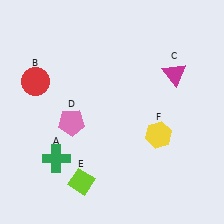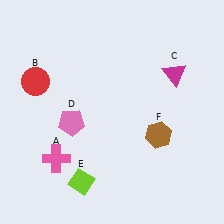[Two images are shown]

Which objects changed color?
A changed from green to pink. F changed from yellow to brown.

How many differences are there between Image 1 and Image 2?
There are 2 differences between the two images.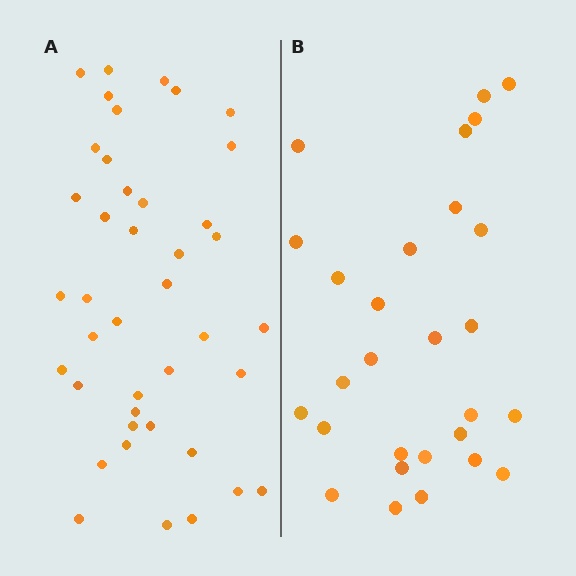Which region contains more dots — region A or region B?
Region A (the left region) has more dots.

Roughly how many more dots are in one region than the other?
Region A has approximately 15 more dots than region B.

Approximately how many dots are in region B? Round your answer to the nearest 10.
About 30 dots. (The exact count is 28, which rounds to 30.)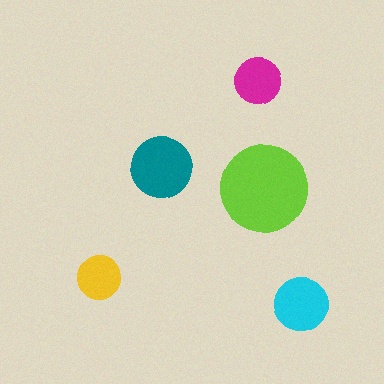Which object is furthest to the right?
The cyan circle is rightmost.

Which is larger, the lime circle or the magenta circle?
The lime one.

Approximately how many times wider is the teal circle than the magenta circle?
About 1.5 times wider.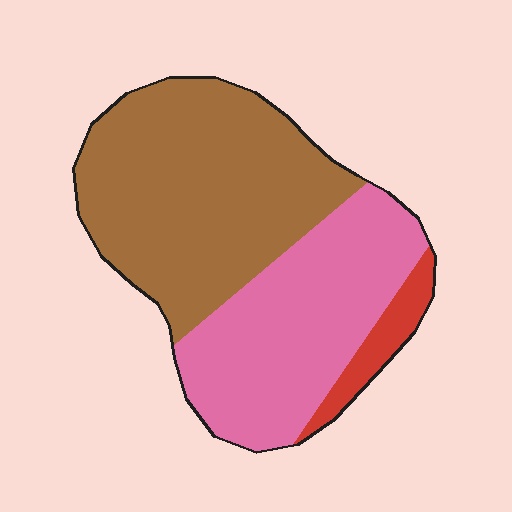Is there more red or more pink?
Pink.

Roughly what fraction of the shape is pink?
Pink covers 40% of the shape.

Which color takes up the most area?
Brown, at roughly 55%.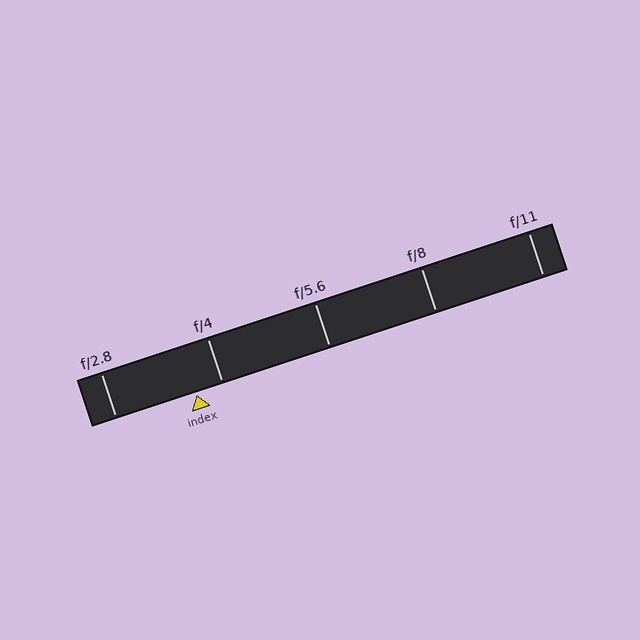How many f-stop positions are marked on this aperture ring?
There are 5 f-stop positions marked.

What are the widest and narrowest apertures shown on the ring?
The widest aperture shown is f/2.8 and the narrowest is f/11.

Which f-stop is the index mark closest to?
The index mark is closest to f/4.